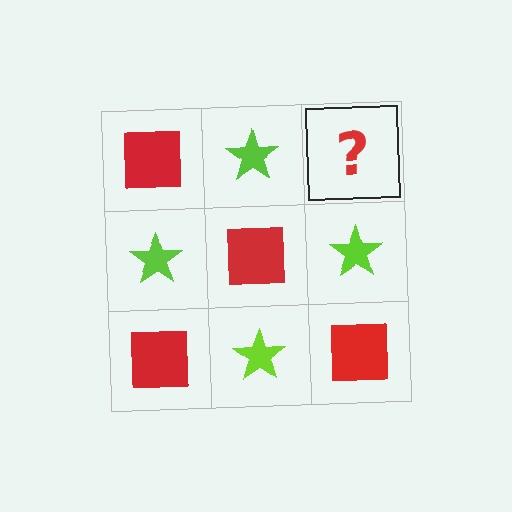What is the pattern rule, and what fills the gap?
The rule is that it alternates red square and lime star in a checkerboard pattern. The gap should be filled with a red square.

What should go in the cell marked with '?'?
The missing cell should contain a red square.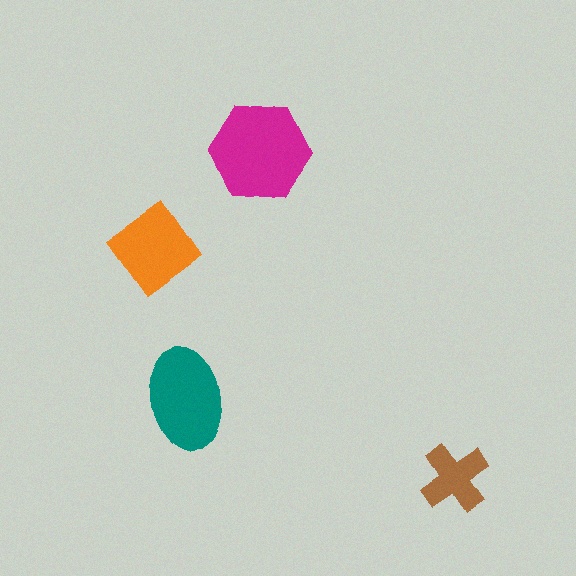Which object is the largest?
The magenta hexagon.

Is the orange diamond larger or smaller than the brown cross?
Larger.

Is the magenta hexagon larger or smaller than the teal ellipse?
Larger.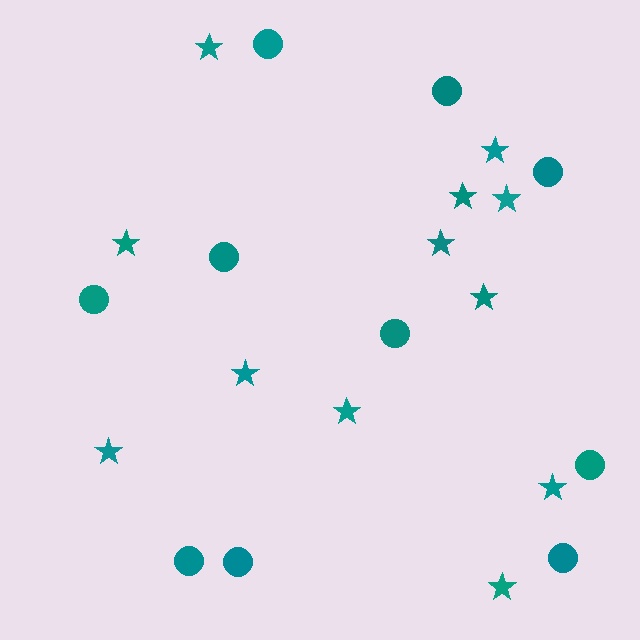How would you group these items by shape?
There are 2 groups: one group of stars (12) and one group of circles (10).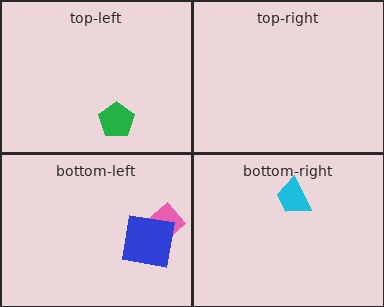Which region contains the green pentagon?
The top-left region.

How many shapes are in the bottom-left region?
2.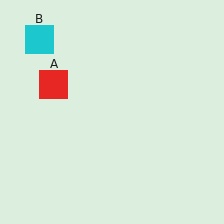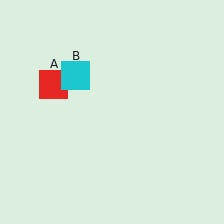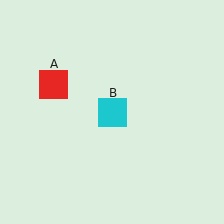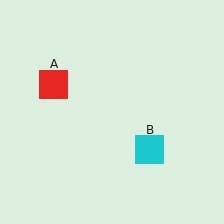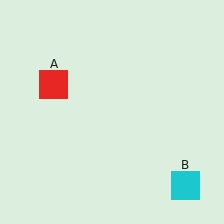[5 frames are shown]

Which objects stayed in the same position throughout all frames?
Red square (object A) remained stationary.